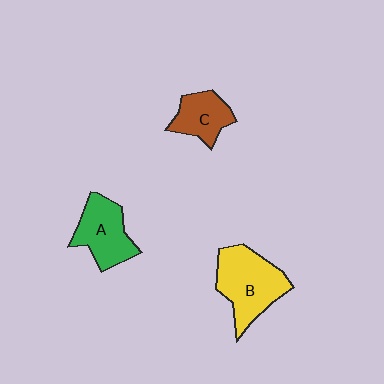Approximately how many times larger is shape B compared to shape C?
Approximately 1.7 times.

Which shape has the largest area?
Shape B (yellow).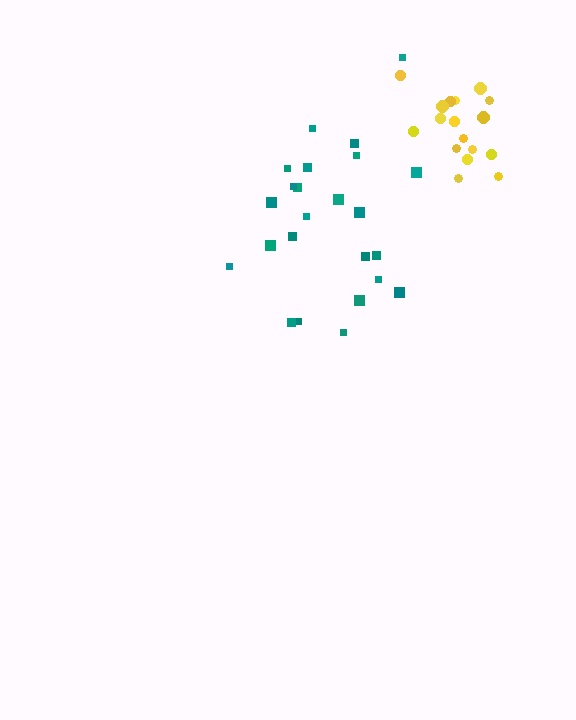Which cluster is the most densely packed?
Yellow.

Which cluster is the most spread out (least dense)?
Teal.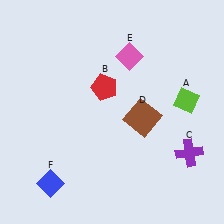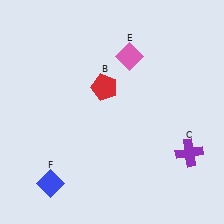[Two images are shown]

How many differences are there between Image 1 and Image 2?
There are 2 differences between the two images.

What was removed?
The lime diamond (A), the brown square (D) were removed in Image 2.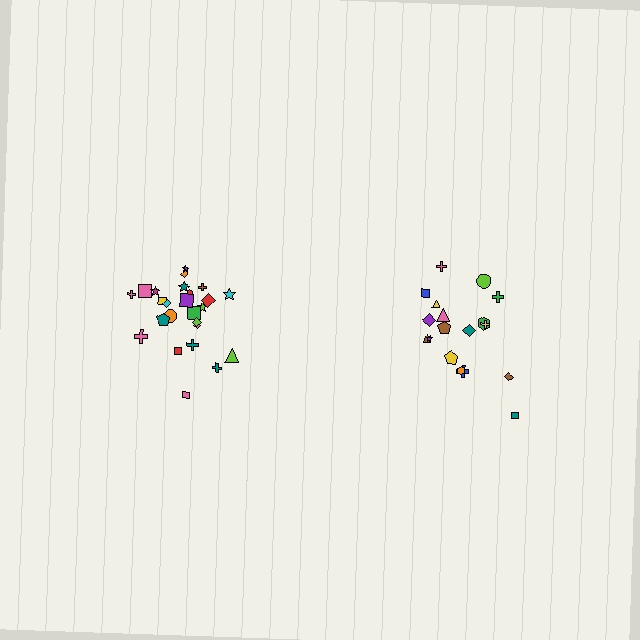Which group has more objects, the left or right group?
The left group.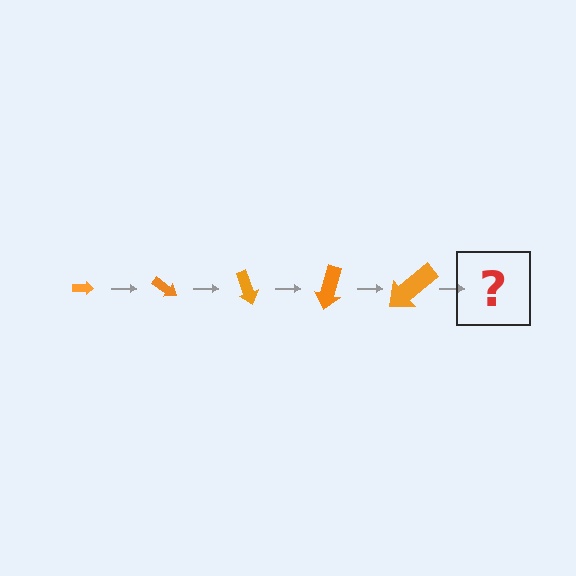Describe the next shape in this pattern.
It should be an arrow, larger than the previous one and rotated 175 degrees from the start.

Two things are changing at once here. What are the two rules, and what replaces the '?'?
The two rules are that the arrow grows larger each step and it rotates 35 degrees each step. The '?' should be an arrow, larger than the previous one and rotated 175 degrees from the start.